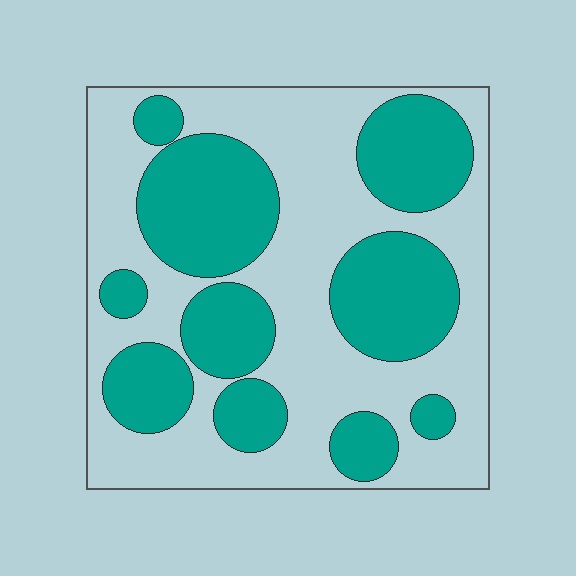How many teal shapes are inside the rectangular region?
10.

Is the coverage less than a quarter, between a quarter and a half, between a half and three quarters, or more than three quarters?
Between a quarter and a half.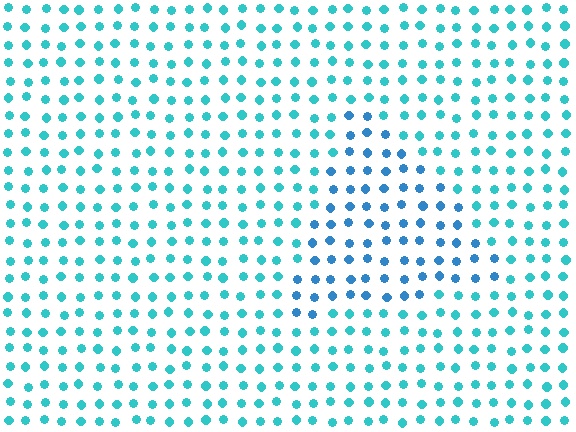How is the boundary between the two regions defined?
The boundary is defined purely by a slight shift in hue (about 26 degrees). Spacing, size, and orientation are identical on both sides.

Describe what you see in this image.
The image is filled with small cyan elements in a uniform arrangement. A triangle-shaped region is visible where the elements are tinted to a slightly different hue, forming a subtle color boundary.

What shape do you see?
I see a triangle.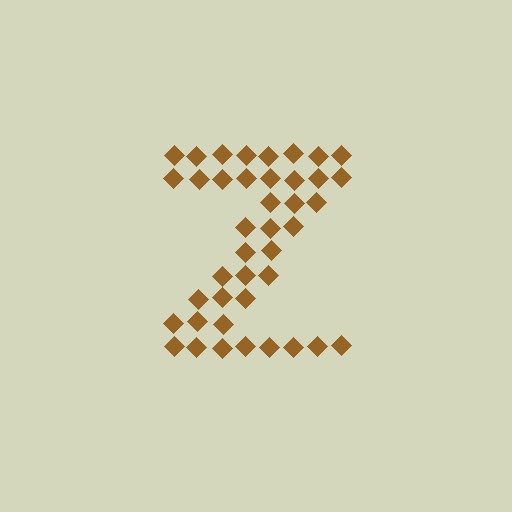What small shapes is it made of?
It is made of small diamonds.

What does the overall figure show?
The overall figure shows the letter Z.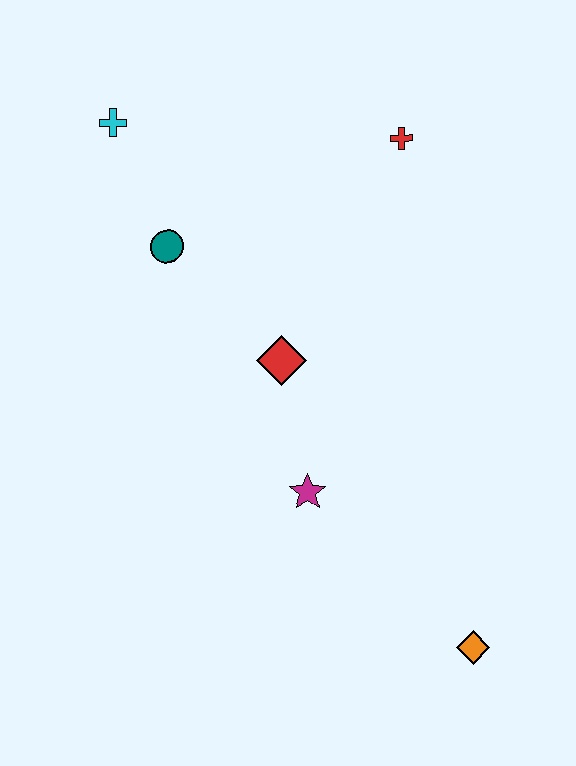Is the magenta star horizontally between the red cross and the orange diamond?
No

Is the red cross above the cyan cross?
No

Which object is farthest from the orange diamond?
The cyan cross is farthest from the orange diamond.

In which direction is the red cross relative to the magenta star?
The red cross is above the magenta star.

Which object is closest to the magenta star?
The red diamond is closest to the magenta star.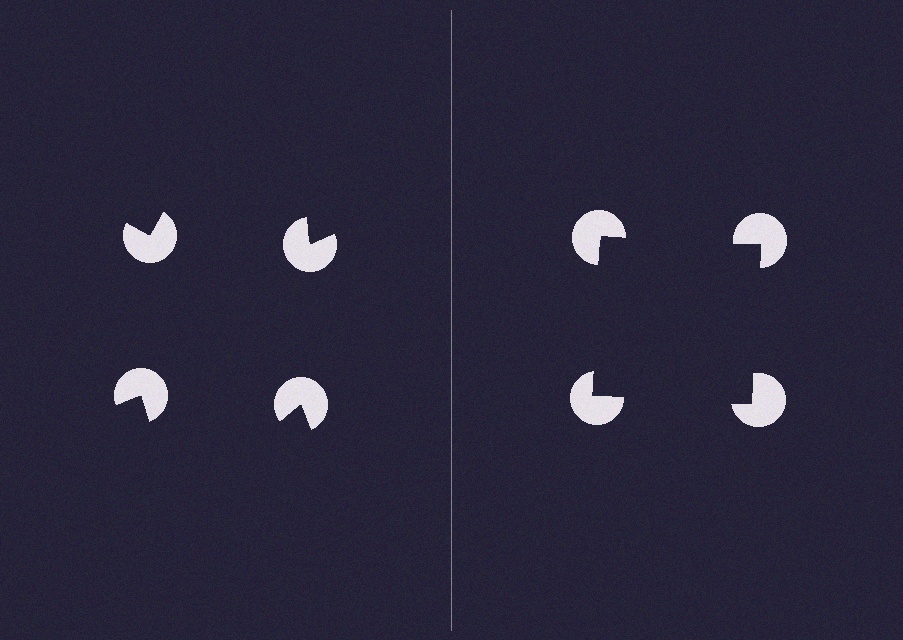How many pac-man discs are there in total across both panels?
8 — 4 on each side.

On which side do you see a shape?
An illusory square appears on the right side. On the left side the wedge cuts are rotated, so no coherent shape forms.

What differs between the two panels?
The pac-man discs are positioned identically on both sides; only the wedge orientations differ. On the right they align to a square; on the left they are misaligned.